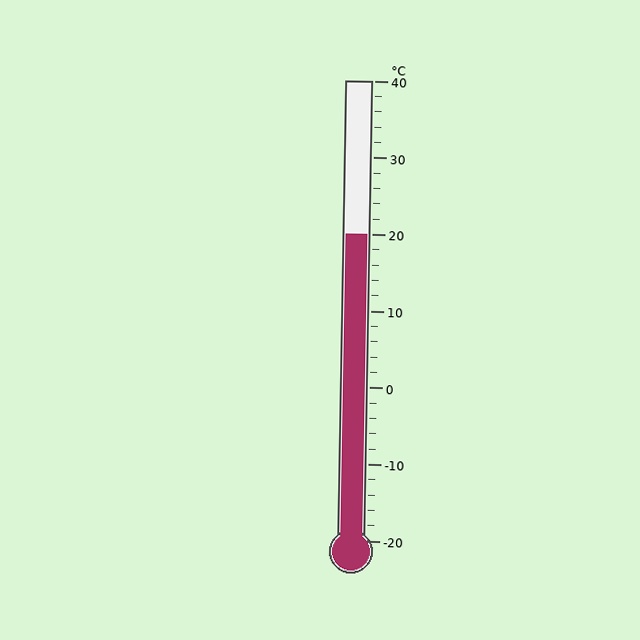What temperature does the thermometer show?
The thermometer shows approximately 20°C.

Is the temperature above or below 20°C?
The temperature is at 20°C.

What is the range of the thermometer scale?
The thermometer scale ranges from -20°C to 40°C.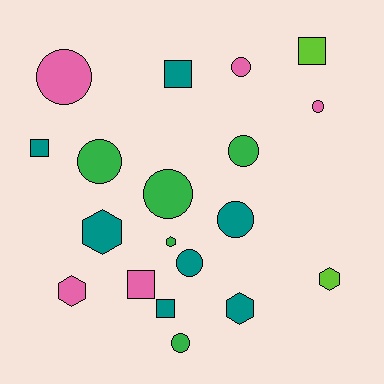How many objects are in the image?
There are 19 objects.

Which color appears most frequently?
Teal, with 7 objects.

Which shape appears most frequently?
Circle, with 9 objects.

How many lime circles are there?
There are no lime circles.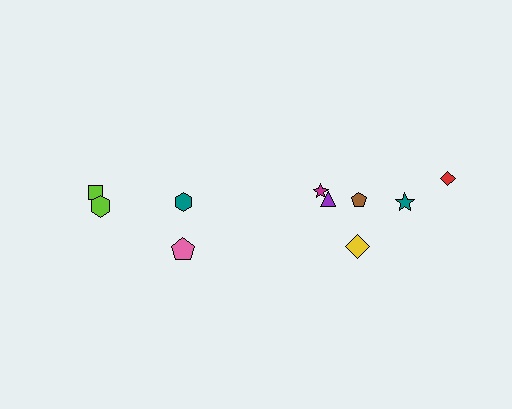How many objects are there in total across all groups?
There are 10 objects.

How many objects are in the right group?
There are 6 objects.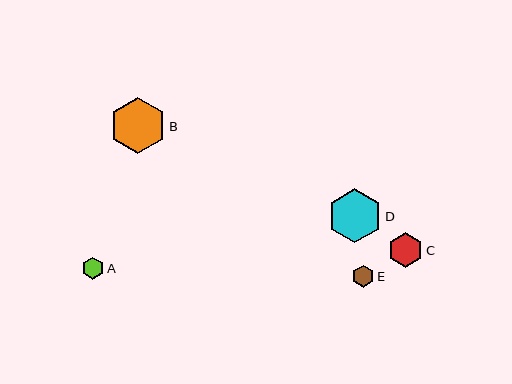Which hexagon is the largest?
Hexagon B is the largest with a size of approximately 56 pixels.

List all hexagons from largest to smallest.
From largest to smallest: B, D, C, E, A.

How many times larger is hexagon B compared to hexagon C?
Hexagon B is approximately 1.6 times the size of hexagon C.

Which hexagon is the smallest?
Hexagon A is the smallest with a size of approximately 22 pixels.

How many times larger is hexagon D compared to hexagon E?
Hexagon D is approximately 2.4 times the size of hexagon E.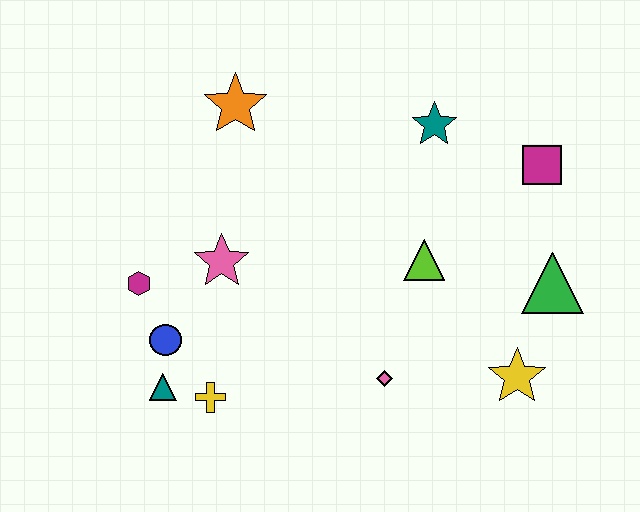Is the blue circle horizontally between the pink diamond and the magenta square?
No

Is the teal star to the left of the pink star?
No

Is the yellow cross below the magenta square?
Yes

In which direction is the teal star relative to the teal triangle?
The teal star is to the right of the teal triangle.